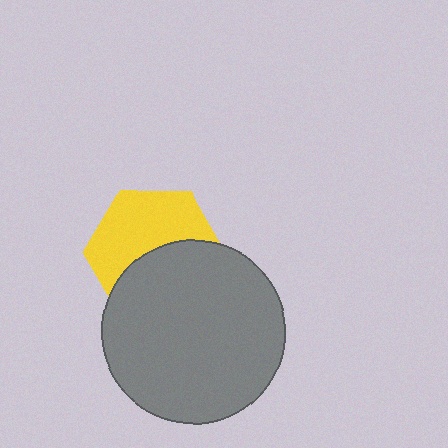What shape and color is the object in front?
The object in front is a gray circle.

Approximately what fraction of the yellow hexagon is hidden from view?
Roughly 46% of the yellow hexagon is hidden behind the gray circle.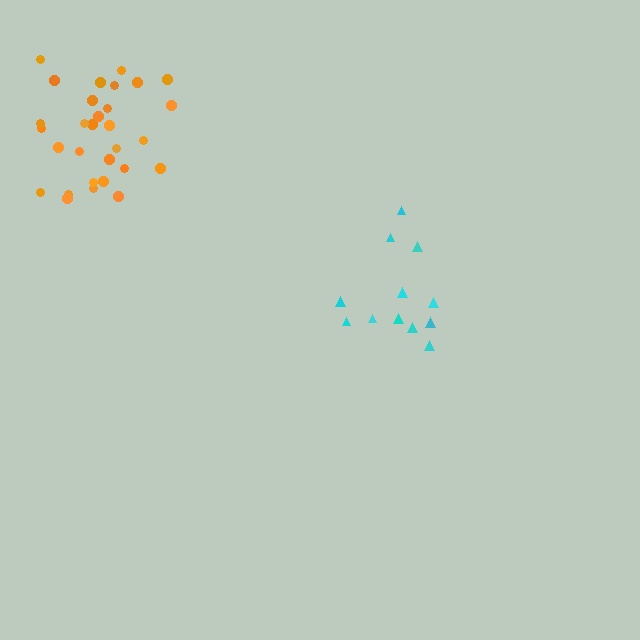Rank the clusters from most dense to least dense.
orange, cyan.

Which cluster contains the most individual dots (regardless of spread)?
Orange (30).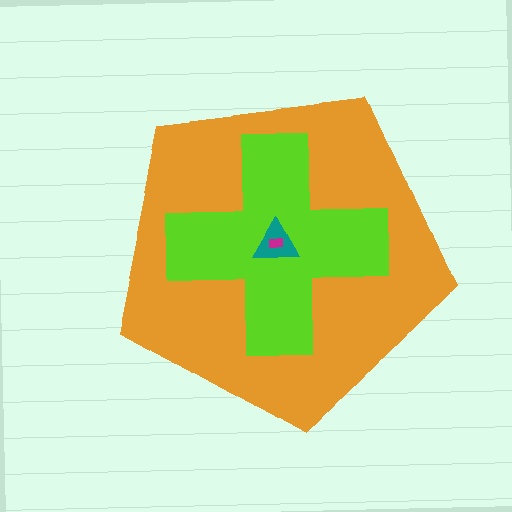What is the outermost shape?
The orange pentagon.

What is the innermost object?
The magenta rectangle.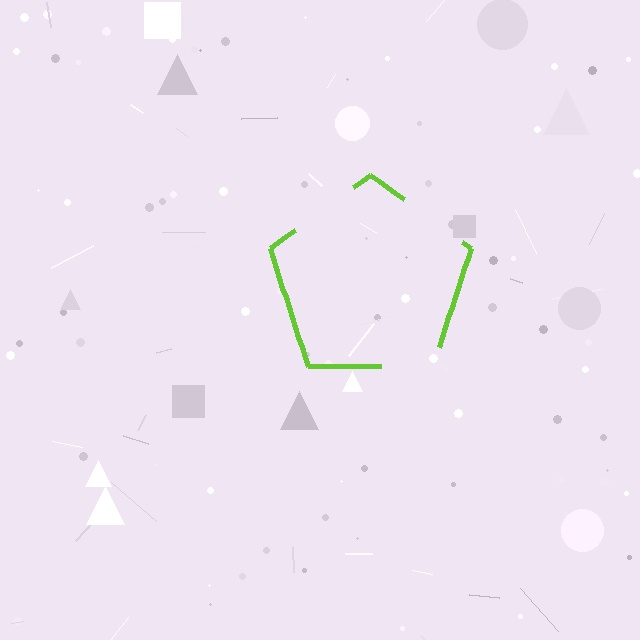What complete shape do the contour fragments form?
The contour fragments form a pentagon.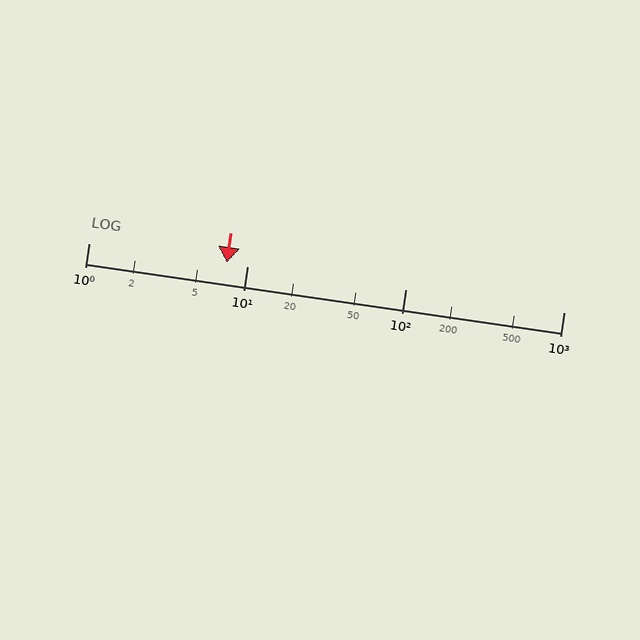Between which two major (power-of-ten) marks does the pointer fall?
The pointer is between 1 and 10.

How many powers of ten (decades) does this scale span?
The scale spans 3 decades, from 1 to 1000.